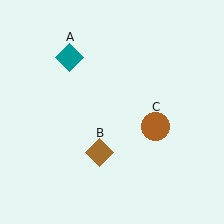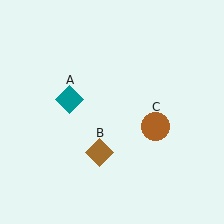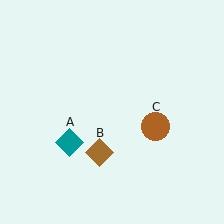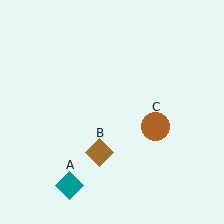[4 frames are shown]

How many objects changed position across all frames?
1 object changed position: teal diamond (object A).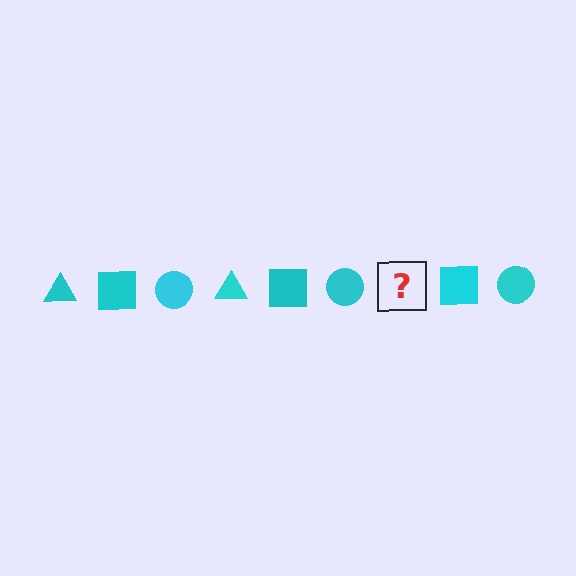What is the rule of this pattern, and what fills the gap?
The rule is that the pattern cycles through triangle, square, circle shapes in cyan. The gap should be filled with a cyan triangle.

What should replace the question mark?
The question mark should be replaced with a cyan triangle.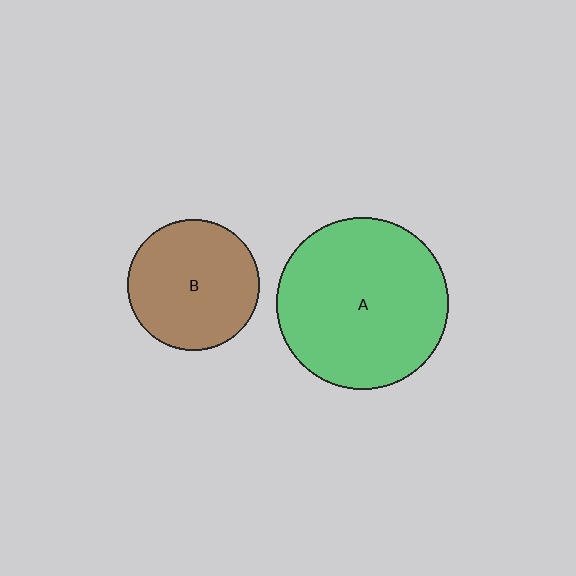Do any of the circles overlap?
No, none of the circles overlap.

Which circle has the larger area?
Circle A (green).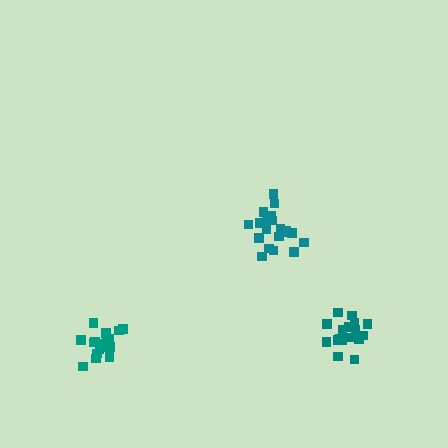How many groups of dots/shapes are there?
There are 3 groups.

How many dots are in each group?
Group 1: 20 dots, Group 2: 21 dots, Group 3: 17 dots (58 total).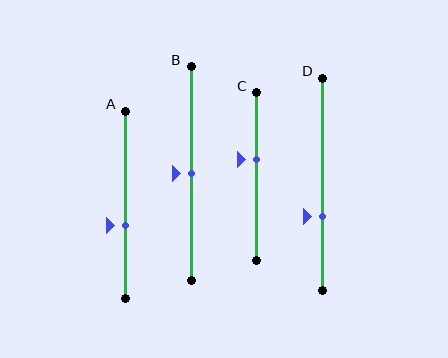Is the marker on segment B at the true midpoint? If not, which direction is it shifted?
Yes, the marker on segment B is at the true midpoint.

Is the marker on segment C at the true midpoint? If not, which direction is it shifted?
No, the marker on segment C is shifted upward by about 10% of the segment length.